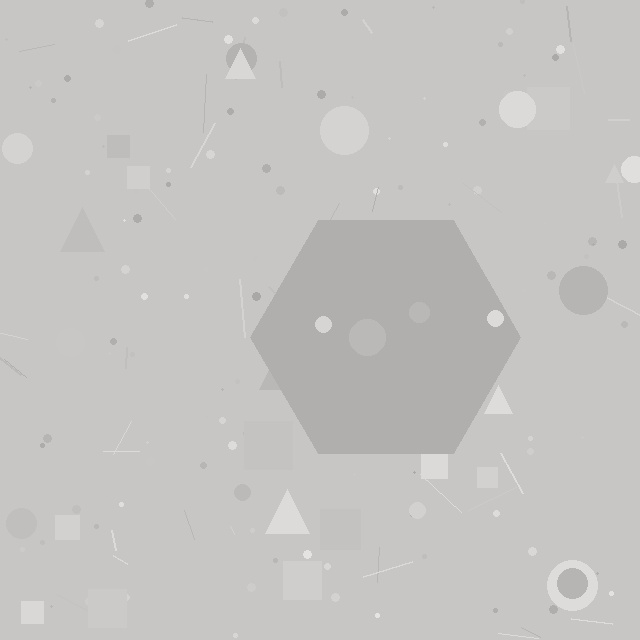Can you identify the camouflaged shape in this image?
The camouflaged shape is a hexagon.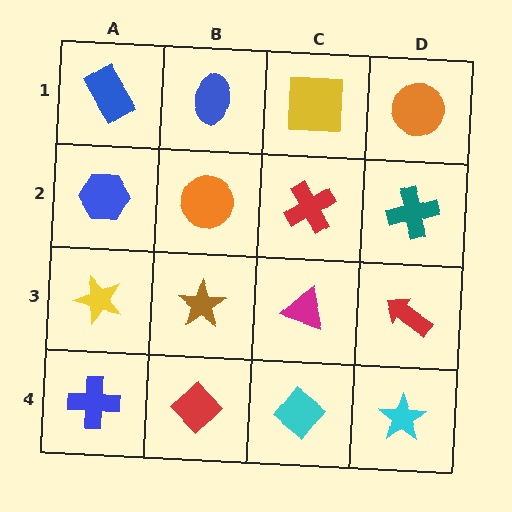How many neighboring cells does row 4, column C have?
3.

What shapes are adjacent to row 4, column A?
A yellow star (row 3, column A), a red diamond (row 4, column B).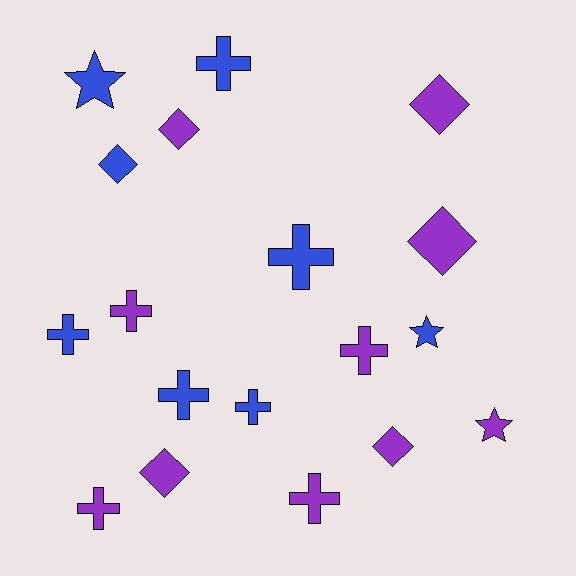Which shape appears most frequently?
Cross, with 9 objects.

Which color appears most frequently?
Purple, with 10 objects.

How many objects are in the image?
There are 18 objects.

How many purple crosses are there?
There are 4 purple crosses.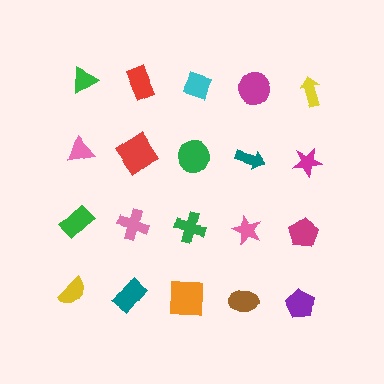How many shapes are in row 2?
5 shapes.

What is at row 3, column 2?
A pink cross.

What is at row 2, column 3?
A green circle.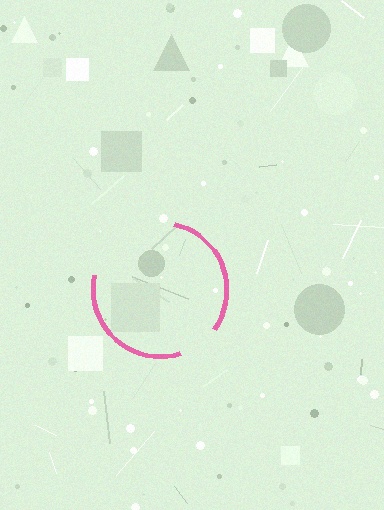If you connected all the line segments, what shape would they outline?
They would outline a circle.